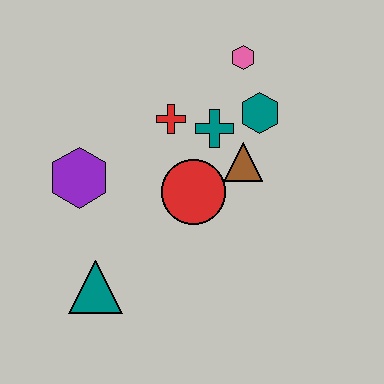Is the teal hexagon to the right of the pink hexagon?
Yes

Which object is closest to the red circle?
The brown triangle is closest to the red circle.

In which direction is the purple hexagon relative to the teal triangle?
The purple hexagon is above the teal triangle.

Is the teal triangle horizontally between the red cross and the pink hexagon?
No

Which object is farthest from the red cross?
The teal triangle is farthest from the red cross.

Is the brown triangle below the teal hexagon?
Yes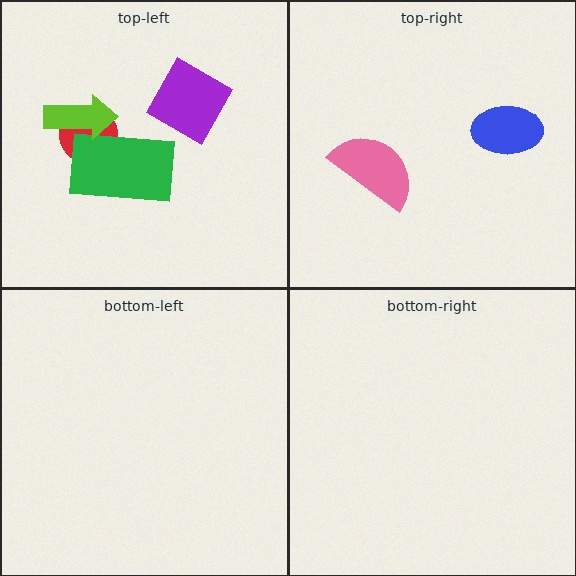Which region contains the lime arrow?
The top-left region.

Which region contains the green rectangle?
The top-left region.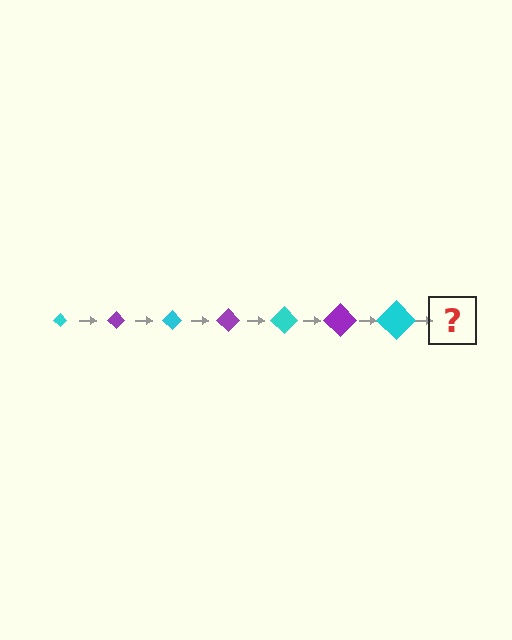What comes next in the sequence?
The next element should be a purple diamond, larger than the previous one.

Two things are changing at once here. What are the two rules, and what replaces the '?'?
The two rules are that the diamond grows larger each step and the color cycles through cyan and purple. The '?' should be a purple diamond, larger than the previous one.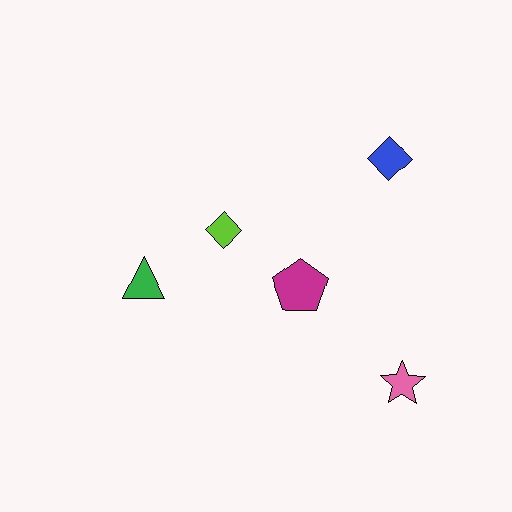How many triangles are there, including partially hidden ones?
There is 1 triangle.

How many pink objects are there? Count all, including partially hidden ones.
There is 1 pink object.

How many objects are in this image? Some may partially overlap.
There are 5 objects.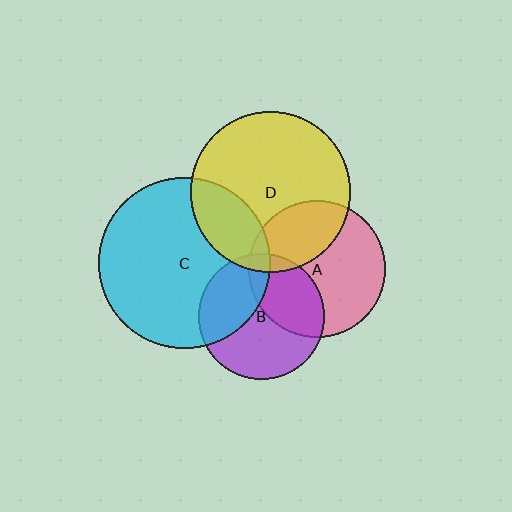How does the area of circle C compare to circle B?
Approximately 1.8 times.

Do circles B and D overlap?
Yes.